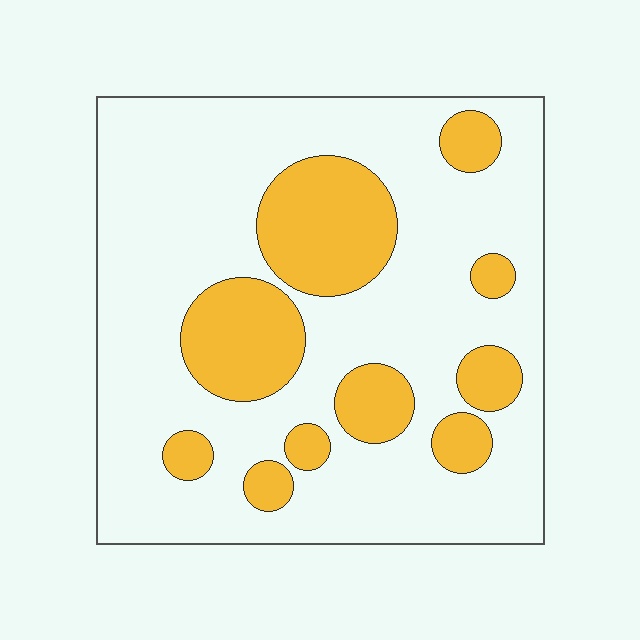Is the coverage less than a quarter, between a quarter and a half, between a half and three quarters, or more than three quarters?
Between a quarter and a half.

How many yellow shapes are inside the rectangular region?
10.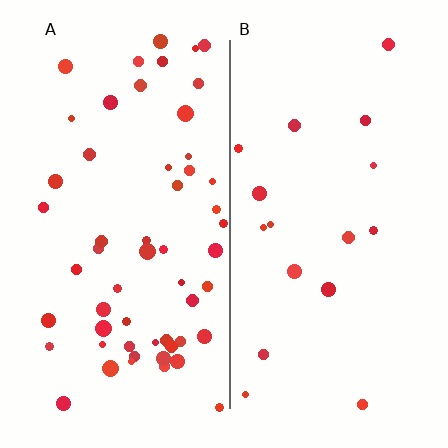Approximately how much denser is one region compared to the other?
Approximately 3.3× — region A over region B.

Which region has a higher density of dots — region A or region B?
A (the left).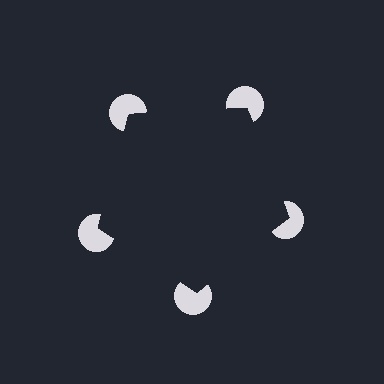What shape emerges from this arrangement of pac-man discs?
An illusory pentagon — its edges are inferred from the aligned wedge cuts in the pac-man discs, not physically drawn.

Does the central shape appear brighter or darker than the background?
It typically appears slightly darker than the background, even though no actual brightness change is drawn.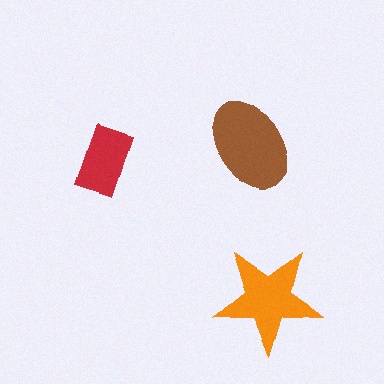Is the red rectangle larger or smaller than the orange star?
Smaller.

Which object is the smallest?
The red rectangle.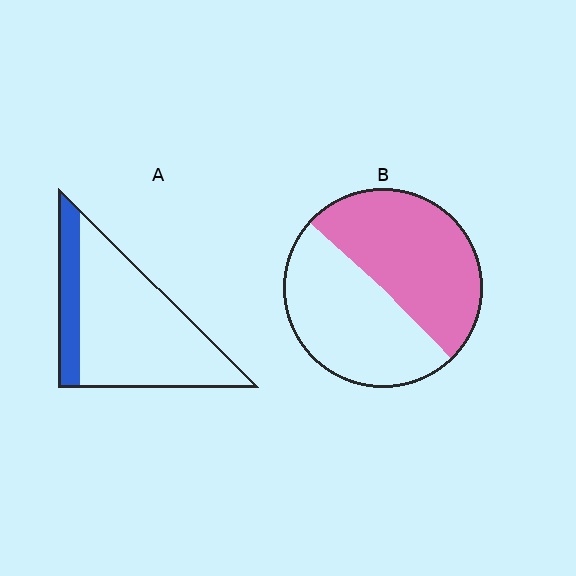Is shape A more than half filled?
No.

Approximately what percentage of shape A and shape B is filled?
A is approximately 20% and B is approximately 50%.